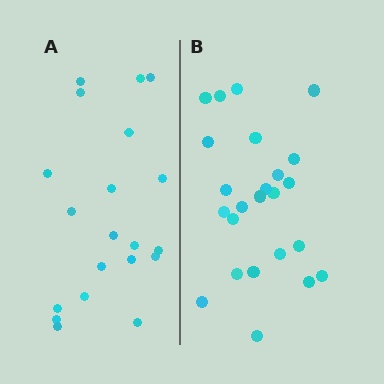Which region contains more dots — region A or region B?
Region B (the right region) has more dots.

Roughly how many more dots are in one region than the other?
Region B has about 4 more dots than region A.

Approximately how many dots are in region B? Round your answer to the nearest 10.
About 20 dots. (The exact count is 24, which rounds to 20.)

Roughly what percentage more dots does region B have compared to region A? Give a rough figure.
About 20% more.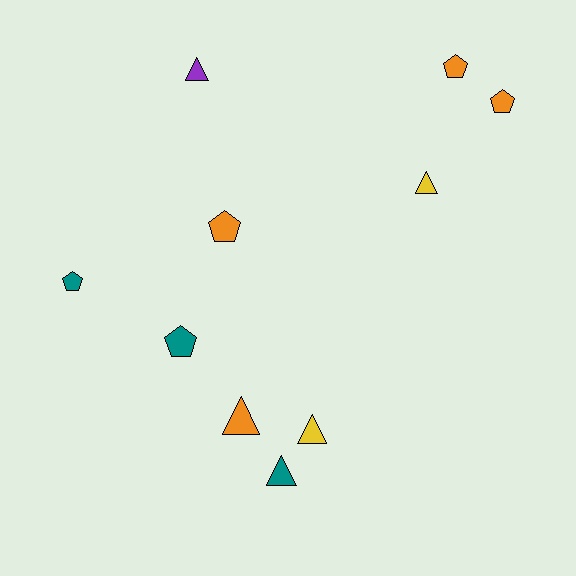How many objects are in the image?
There are 10 objects.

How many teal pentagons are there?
There are 2 teal pentagons.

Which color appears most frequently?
Orange, with 4 objects.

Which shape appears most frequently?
Triangle, with 5 objects.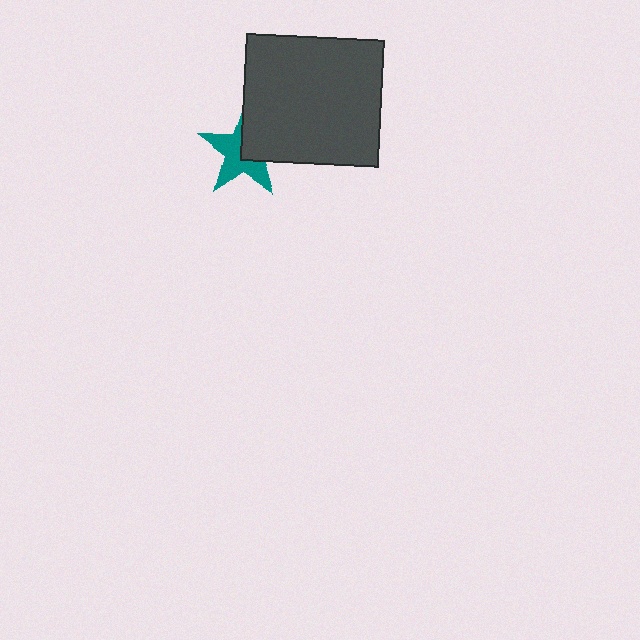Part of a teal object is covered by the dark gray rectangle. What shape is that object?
It is a star.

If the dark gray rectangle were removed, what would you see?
You would see the complete teal star.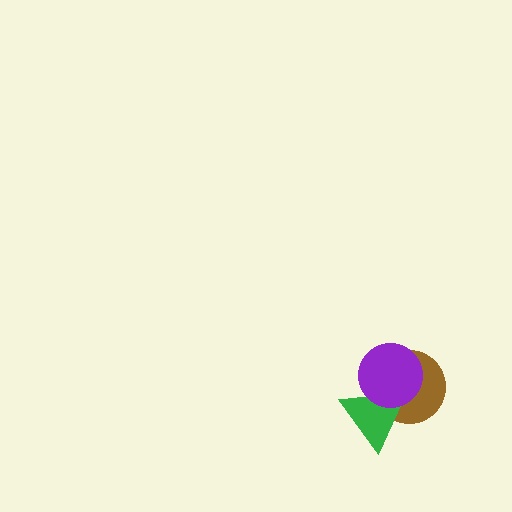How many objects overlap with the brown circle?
2 objects overlap with the brown circle.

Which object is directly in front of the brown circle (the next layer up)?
The green triangle is directly in front of the brown circle.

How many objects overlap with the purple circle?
2 objects overlap with the purple circle.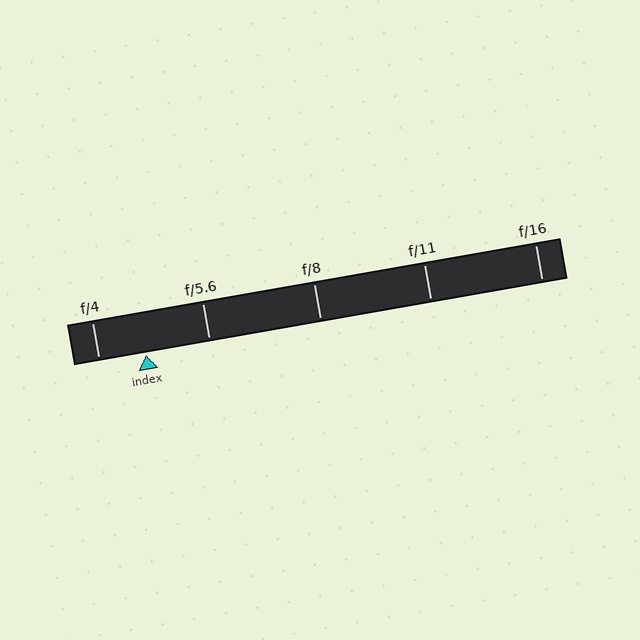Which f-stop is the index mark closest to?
The index mark is closest to f/4.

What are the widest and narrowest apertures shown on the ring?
The widest aperture shown is f/4 and the narrowest is f/16.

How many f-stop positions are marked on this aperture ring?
There are 5 f-stop positions marked.